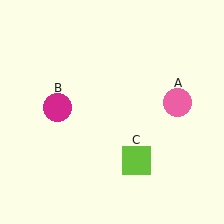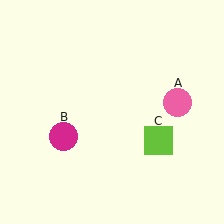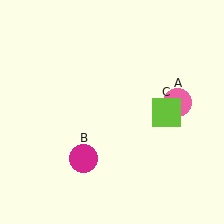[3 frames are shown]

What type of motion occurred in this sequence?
The magenta circle (object B), lime square (object C) rotated counterclockwise around the center of the scene.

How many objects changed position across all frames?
2 objects changed position: magenta circle (object B), lime square (object C).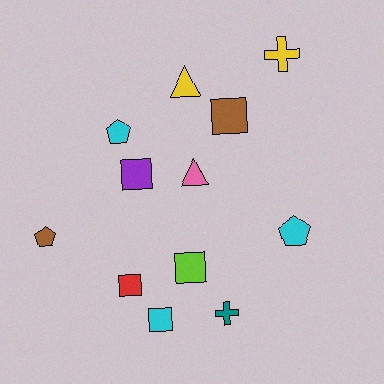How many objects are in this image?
There are 12 objects.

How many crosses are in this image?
There are 2 crosses.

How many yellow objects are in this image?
There are 2 yellow objects.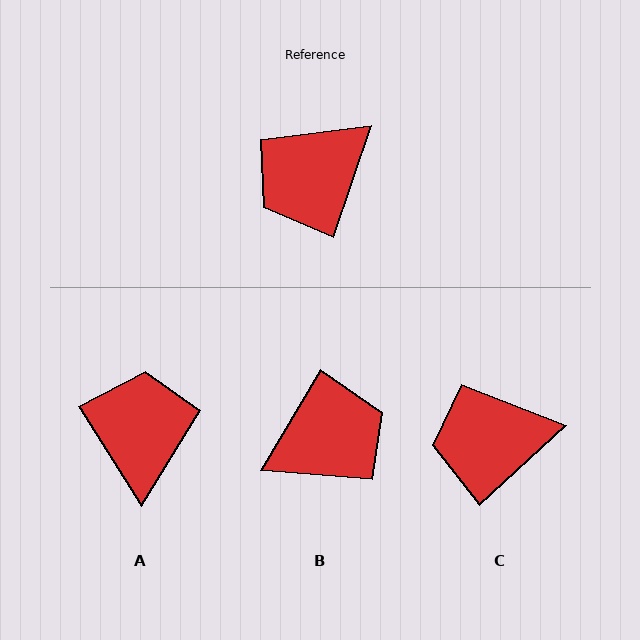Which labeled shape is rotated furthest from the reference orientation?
B, about 168 degrees away.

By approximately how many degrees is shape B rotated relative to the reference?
Approximately 168 degrees counter-clockwise.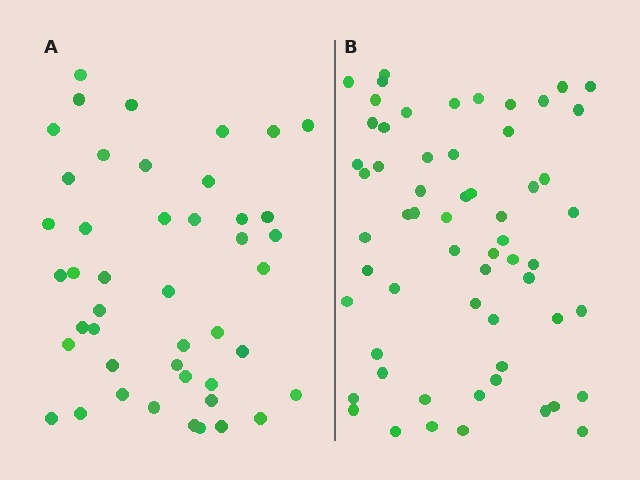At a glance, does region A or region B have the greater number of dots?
Region B (the right region) has more dots.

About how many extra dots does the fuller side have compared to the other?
Region B has approximately 15 more dots than region A.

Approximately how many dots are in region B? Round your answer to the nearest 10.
About 60 dots.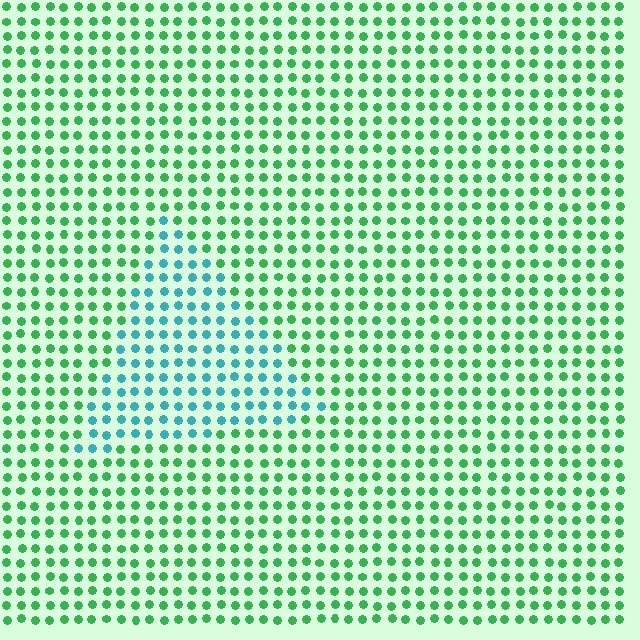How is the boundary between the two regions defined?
The boundary is defined purely by a slight shift in hue (about 48 degrees). Spacing, size, and orientation are identical on both sides.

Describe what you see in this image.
The image is filled with small green elements in a uniform arrangement. A triangle-shaped region is visible where the elements are tinted to a slightly different hue, forming a subtle color boundary.